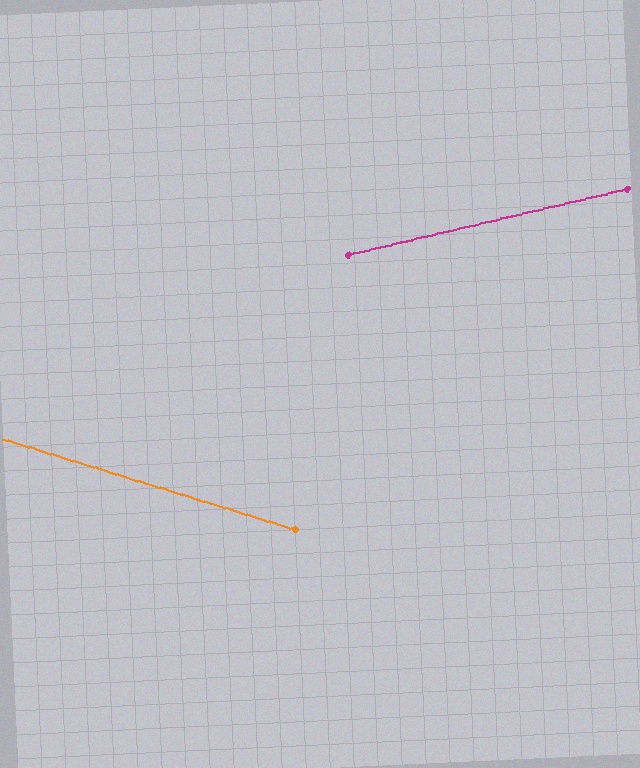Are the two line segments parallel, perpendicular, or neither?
Neither parallel nor perpendicular — they differ by about 30°.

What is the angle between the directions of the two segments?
Approximately 30 degrees.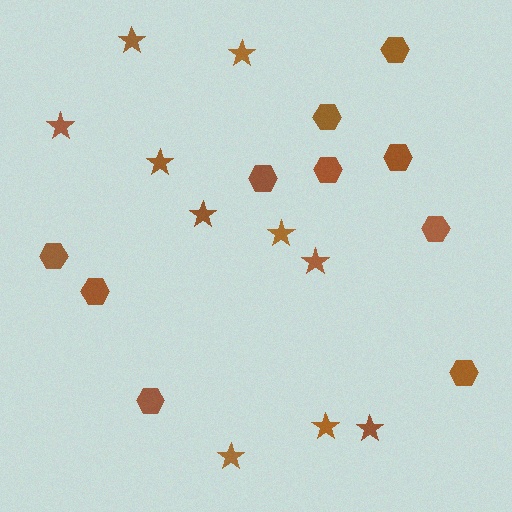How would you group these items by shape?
There are 2 groups: one group of stars (10) and one group of hexagons (10).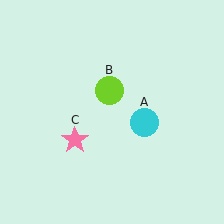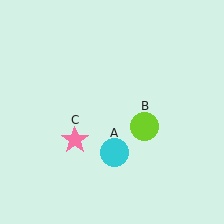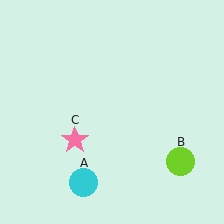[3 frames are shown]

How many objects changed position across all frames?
2 objects changed position: cyan circle (object A), lime circle (object B).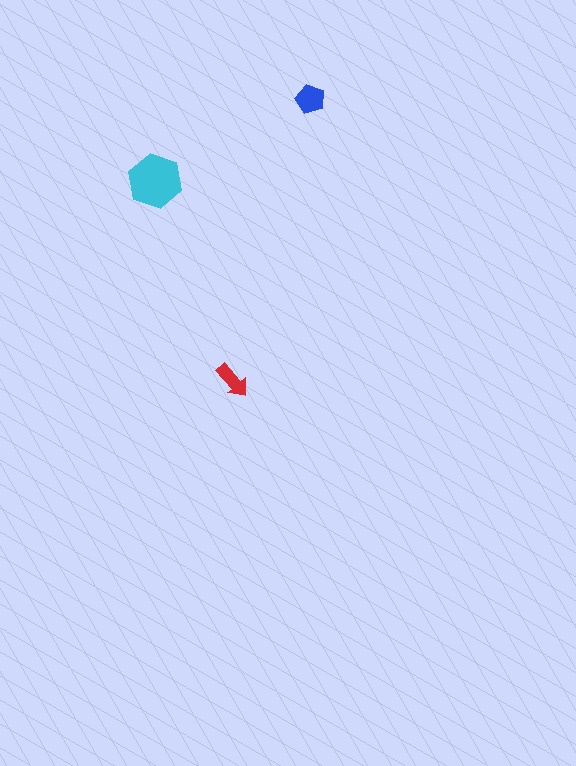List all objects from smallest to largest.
The red arrow, the blue pentagon, the cyan hexagon.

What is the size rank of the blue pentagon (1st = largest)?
2nd.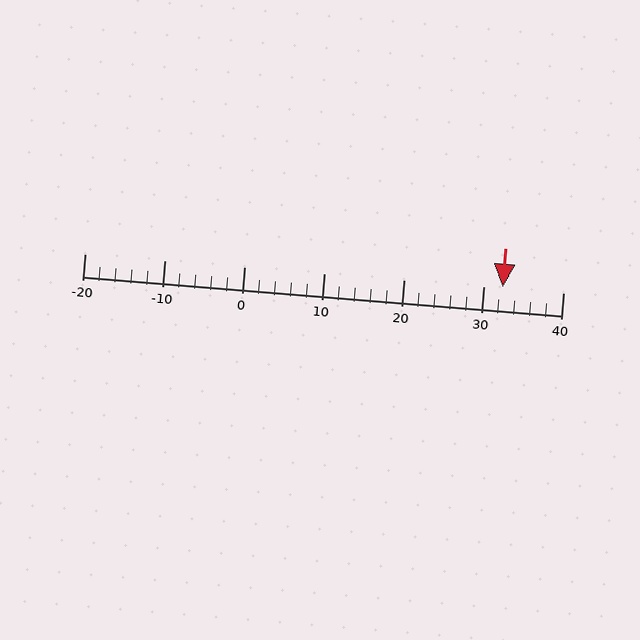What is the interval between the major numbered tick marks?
The major tick marks are spaced 10 units apart.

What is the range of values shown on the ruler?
The ruler shows values from -20 to 40.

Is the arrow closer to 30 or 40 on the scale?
The arrow is closer to 30.